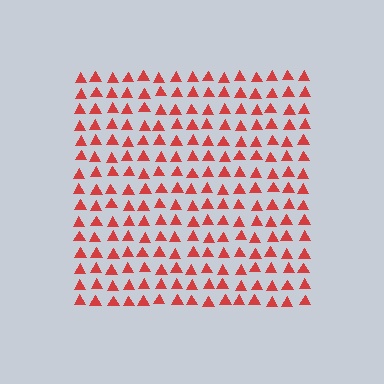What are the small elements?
The small elements are triangles.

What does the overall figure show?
The overall figure shows a square.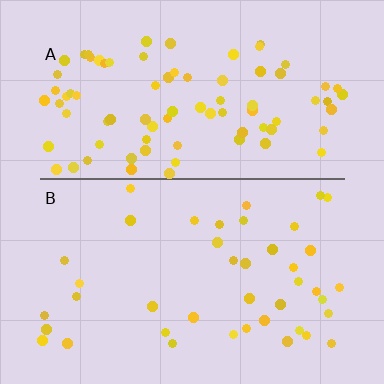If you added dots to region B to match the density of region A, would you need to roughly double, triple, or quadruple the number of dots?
Approximately double.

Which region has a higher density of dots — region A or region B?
A (the top).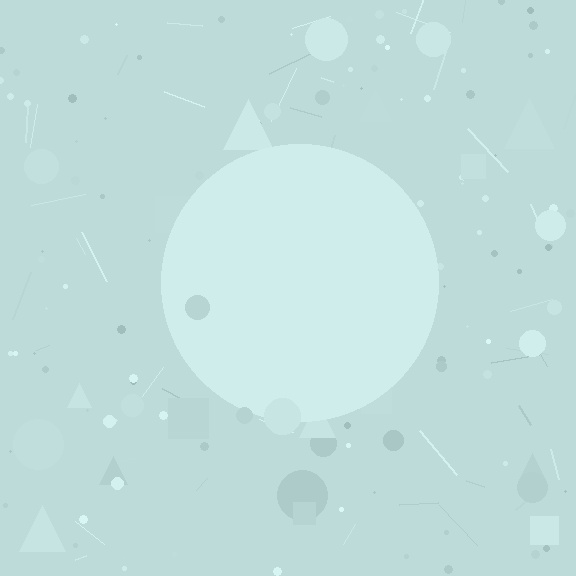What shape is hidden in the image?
A circle is hidden in the image.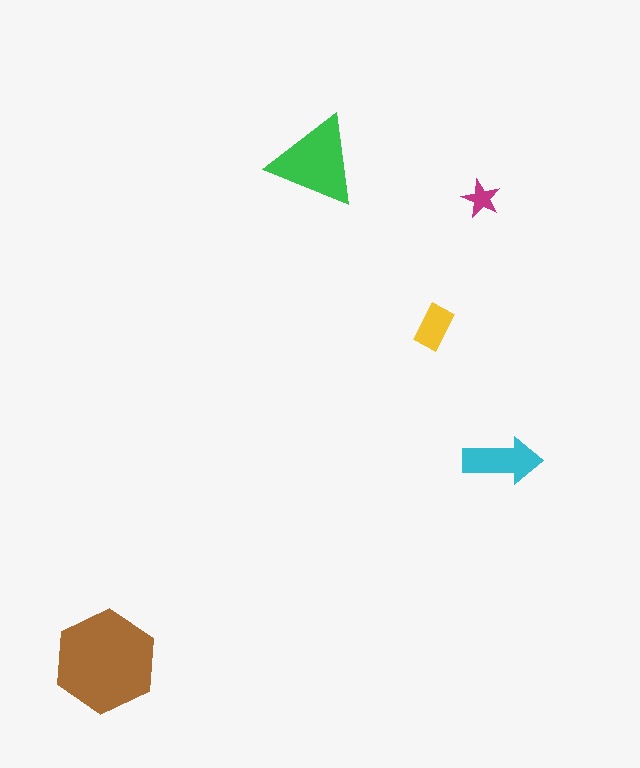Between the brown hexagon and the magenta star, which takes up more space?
The brown hexagon.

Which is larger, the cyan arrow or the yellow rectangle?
The cyan arrow.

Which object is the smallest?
The magenta star.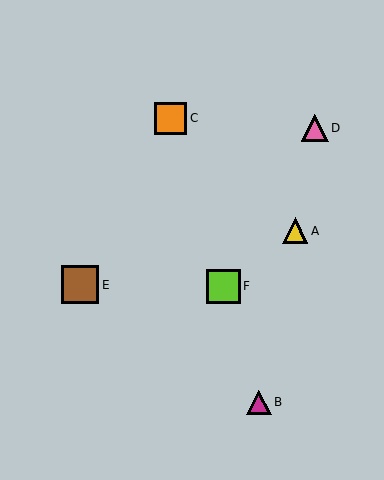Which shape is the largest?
The brown square (labeled E) is the largest.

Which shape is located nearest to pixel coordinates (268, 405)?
The magenta triangle (labeled B) at (259, 402) is nearest to that location.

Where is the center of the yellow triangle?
The center of the yellow triangle is at (295, 231).